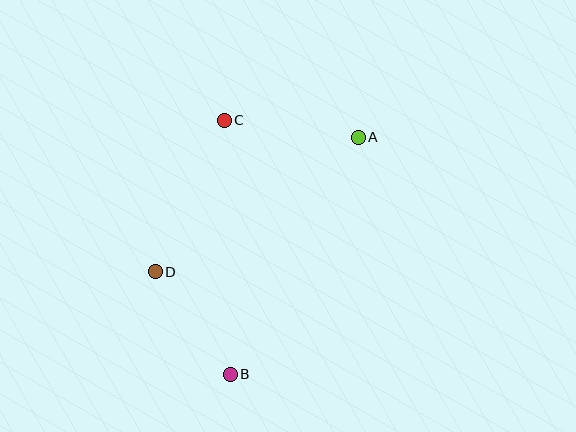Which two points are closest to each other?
Points B and D are closest to each other.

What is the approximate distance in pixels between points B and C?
The distance between B and C is approximately 254 pixels.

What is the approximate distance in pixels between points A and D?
The distance between A and D is approximately 244 pixels.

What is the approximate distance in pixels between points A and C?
The distance between A and C is approximately 135 pixels.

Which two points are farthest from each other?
Points A and B are farthest from each other.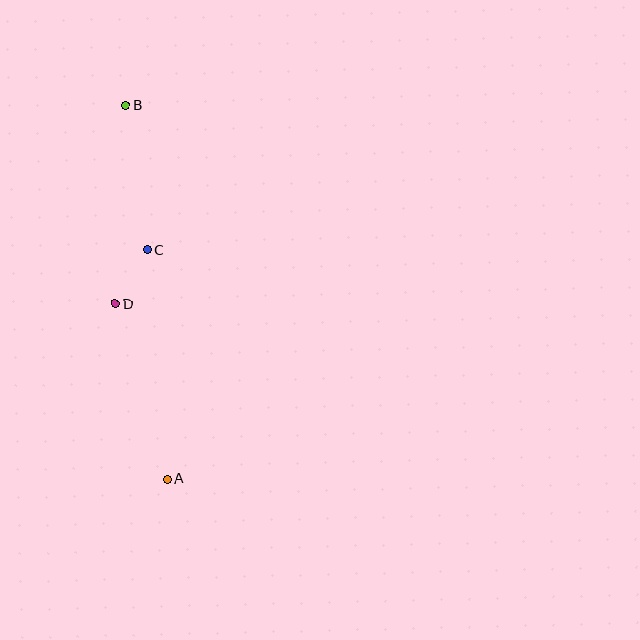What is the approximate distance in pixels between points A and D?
The distance between A and D is approximately 183 pixels.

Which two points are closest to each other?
Points C and D are closest to each other.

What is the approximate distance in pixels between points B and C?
The distance between B and C is approximately 146 pixels.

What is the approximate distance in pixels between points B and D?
The distance between B and D is approximately 198 pixels.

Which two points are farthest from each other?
Points A and B are farthest from each other.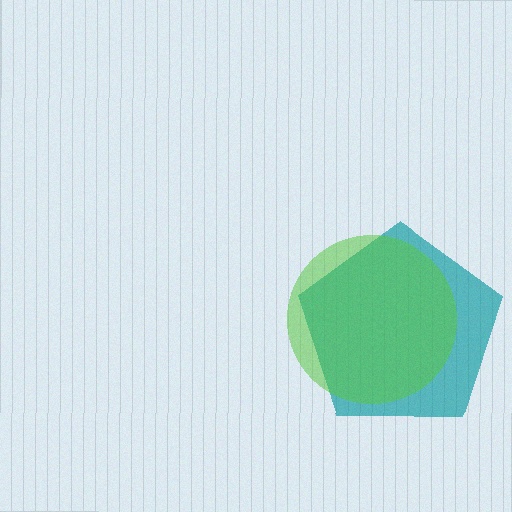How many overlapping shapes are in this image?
There are 2 overlapping shapes in the image.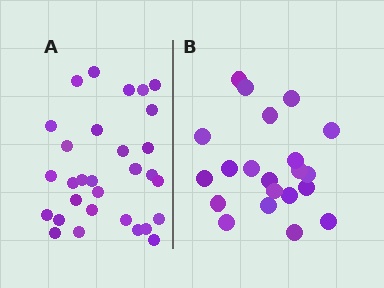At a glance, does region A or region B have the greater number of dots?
Region A (the left region) has more dots.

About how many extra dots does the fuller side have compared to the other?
Region A has roughly 8 or so more dots than region B.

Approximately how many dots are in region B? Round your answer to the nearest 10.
About 20 dots. (The exact count is 21, which rounds to 20.)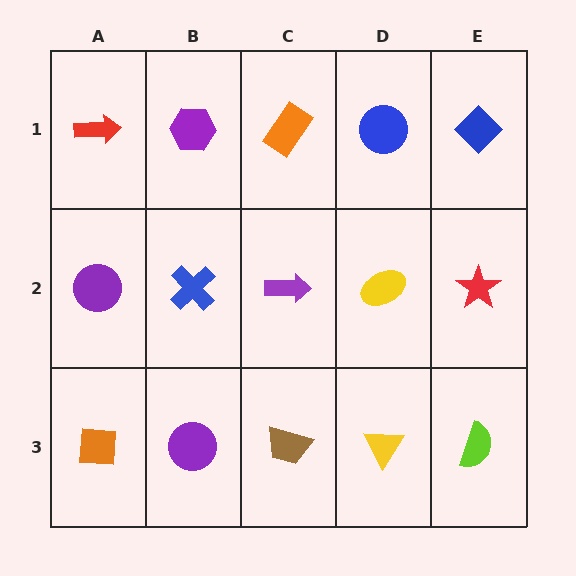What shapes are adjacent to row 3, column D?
A yellow ellipse (row 2, column D), a brown trapezoid (row 3, column C), a lime semicircle (row 3, column E).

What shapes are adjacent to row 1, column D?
A yellow ellipse (row 2, column D), an orange rectangle (row 1, column C), a blue diamond (row 1, column E).